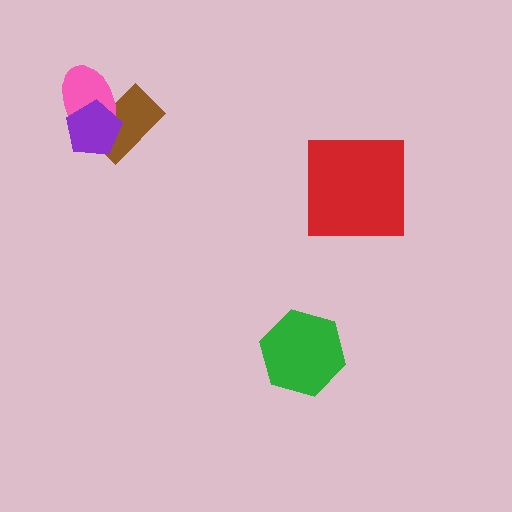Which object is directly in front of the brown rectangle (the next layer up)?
The pink ellipse is directly in front of the brown rectangle.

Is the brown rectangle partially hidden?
Yes, it is partially covered by another shape.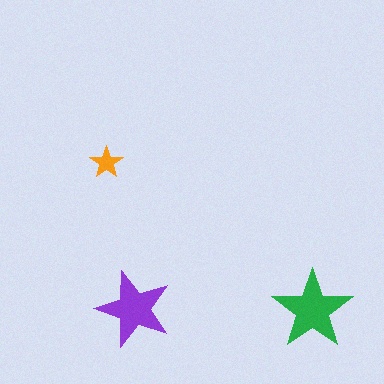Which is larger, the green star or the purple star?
The green one.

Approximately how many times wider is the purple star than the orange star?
About 2.5 times wider.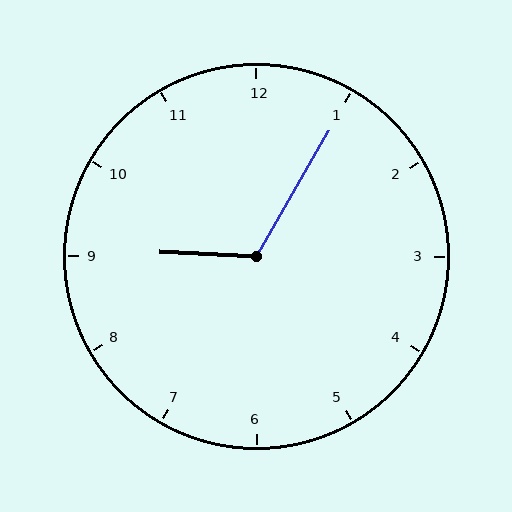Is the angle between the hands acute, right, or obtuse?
It is obtuse.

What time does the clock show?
9:05.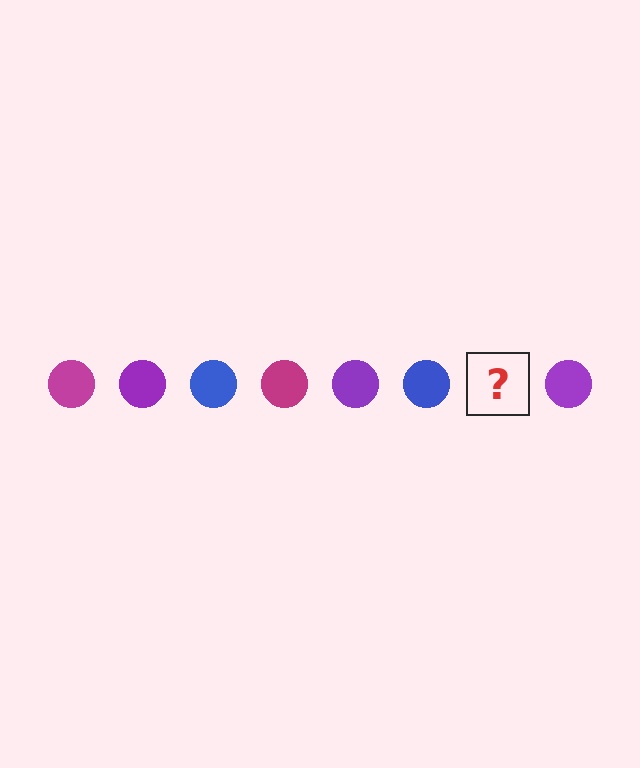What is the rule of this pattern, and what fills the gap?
The rule is that the pattern cycles through magenta, purple, blue circles. The gap should be filled with a magenta circle.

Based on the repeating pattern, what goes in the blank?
The blank should be a magenta circle.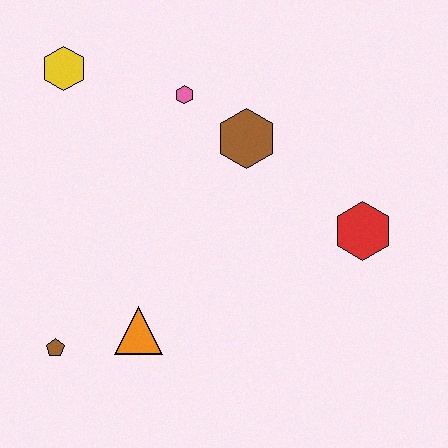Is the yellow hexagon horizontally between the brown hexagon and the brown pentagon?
Yes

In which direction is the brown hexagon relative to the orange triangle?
The brown hexagon is above the orange triangle.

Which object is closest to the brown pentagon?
The orange triangle is closest to the brown pentagon.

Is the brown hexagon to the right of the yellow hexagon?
Yes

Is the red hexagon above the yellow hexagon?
No